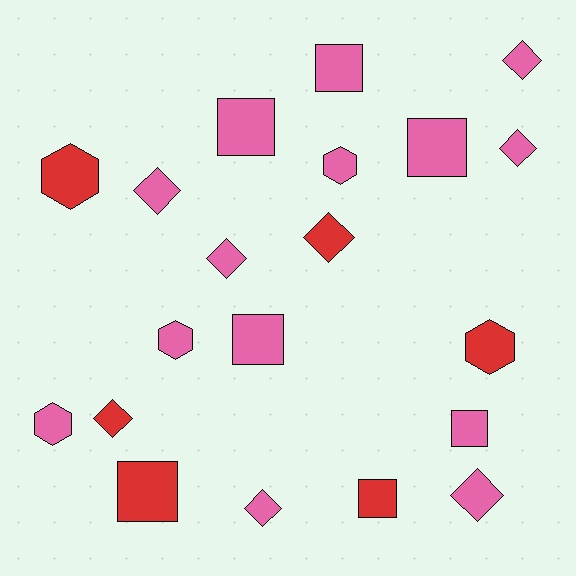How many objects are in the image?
There are 20 objects.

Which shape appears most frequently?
Diamond, with 8 objects.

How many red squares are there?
There are 2 red squares.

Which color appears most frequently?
Pink, with 14 objects.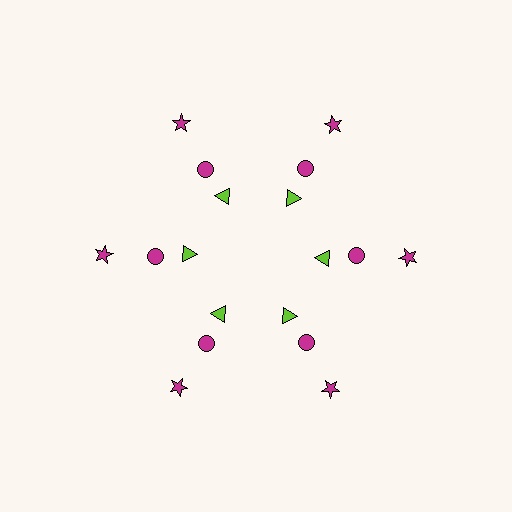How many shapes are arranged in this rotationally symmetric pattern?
There are 18 shapes, arranged in 6 groups of 3.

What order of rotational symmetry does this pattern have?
This pattern has 6-fold rotational symmetry.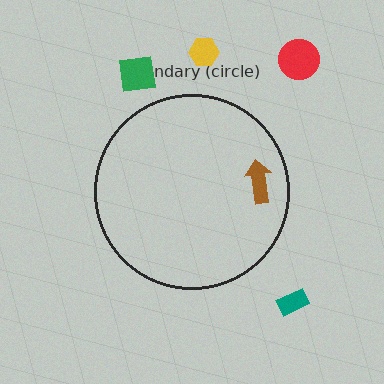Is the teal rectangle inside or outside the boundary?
Outside.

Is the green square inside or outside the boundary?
Outside.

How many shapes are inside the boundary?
1 inside, 4 outside.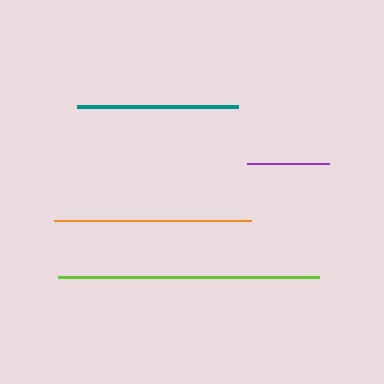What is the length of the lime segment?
The lime segment is approximately 262 pixels long.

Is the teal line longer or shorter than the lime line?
The lime line is longer than the teal line.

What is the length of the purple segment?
The purple segment is approximately 82 pixels long.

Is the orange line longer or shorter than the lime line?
The lime line is longer than the orange line.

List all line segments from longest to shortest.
From longest to shortest: lime, orange, teal, purple.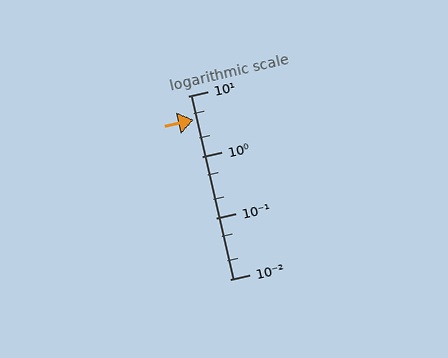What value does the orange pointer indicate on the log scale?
The pointer indicates approximately 4.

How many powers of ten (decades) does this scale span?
The scale spans 3 decades, from 0.01 to 10.